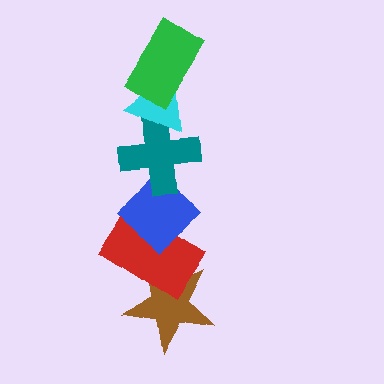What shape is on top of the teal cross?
The cyan triangle is on top of the teal cross.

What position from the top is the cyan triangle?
The cyan triangle is 2nd from the top.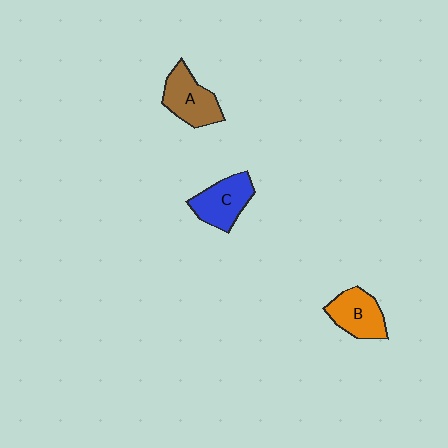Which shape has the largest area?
Shape A (brown).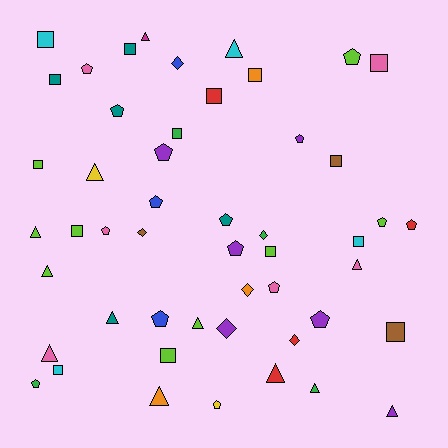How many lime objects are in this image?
There are 9 lime objects.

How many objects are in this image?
There are 50 objects.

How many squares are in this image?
There are 15 squares.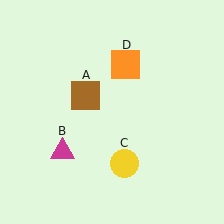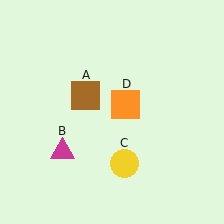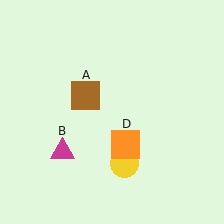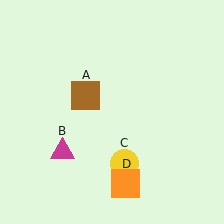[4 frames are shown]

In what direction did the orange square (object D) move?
The orange square (object D) moved down.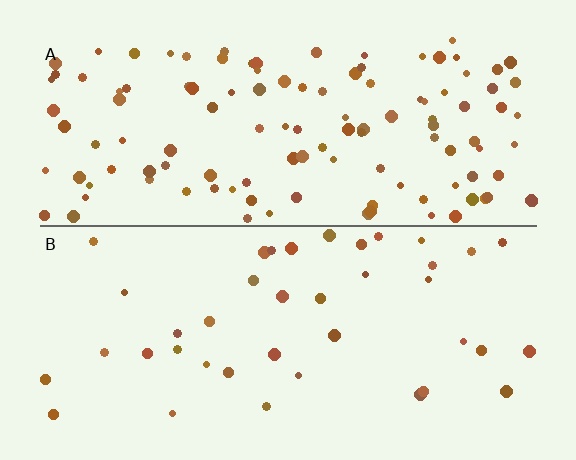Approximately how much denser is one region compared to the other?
Approximately 3.0× — region A over region B.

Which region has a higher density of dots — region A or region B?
A (the top).